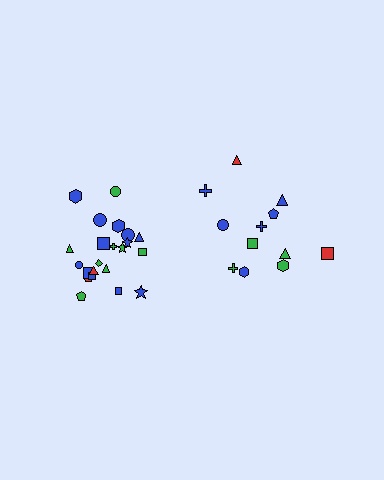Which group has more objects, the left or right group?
The left group.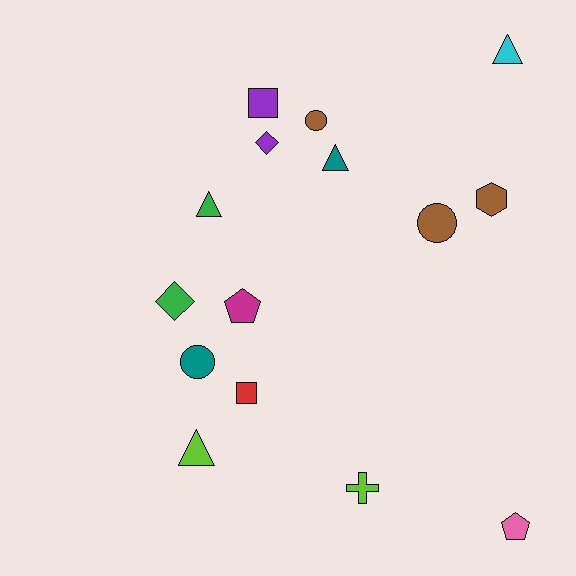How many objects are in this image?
There are 15 objects.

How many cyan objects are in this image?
There is 1 cyan object.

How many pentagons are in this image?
There are 2 pentagons.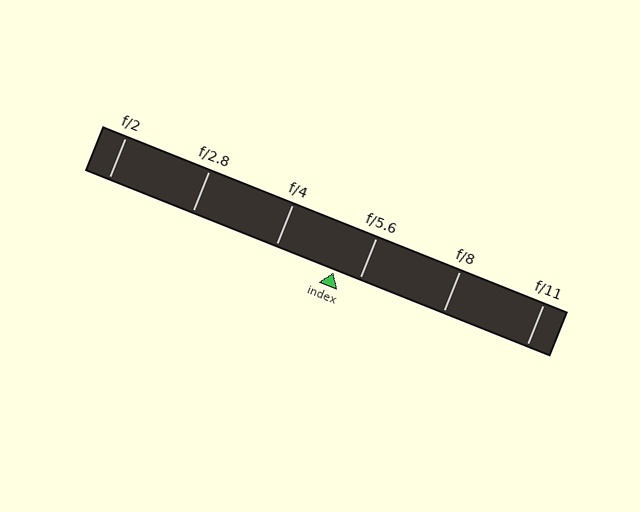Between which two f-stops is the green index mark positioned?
The index mark is between f/4 and f/5.6.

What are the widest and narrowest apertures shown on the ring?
The widest aperture shown is f/2 and the narrowest is f/11.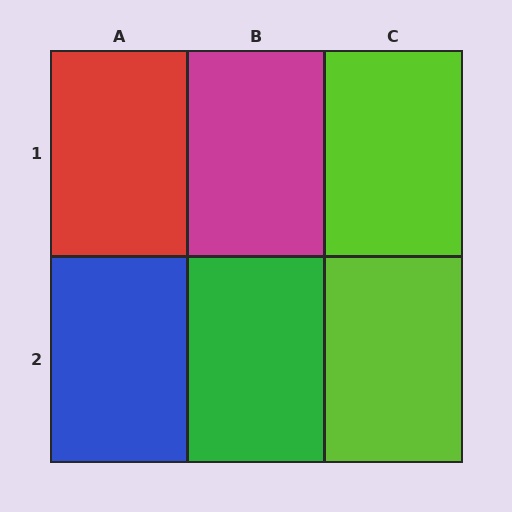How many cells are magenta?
1 cell is magenta.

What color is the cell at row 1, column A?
Red.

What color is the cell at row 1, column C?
Lime.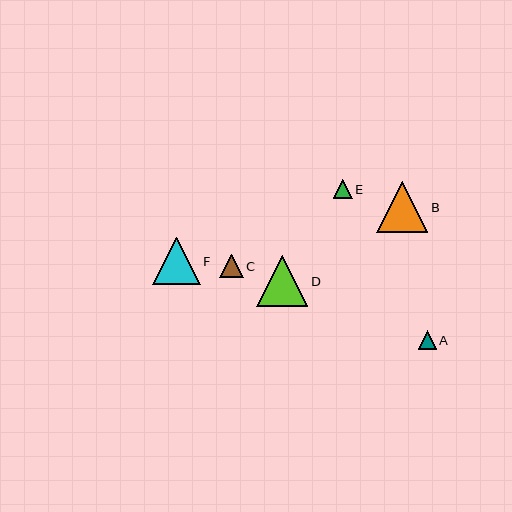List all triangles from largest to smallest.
From largest to smallest: D, B, F, C, E, A.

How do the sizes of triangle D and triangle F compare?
Triangle D and triangle F are approximately the same size.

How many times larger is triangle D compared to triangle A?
Triangle D is approximately 2.8 times the size of triangle A.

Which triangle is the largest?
Triangle D is the largest with a size of approximately 52 pixels.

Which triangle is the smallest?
Triangle A is the smallest with a size of approximately 18 pixels.